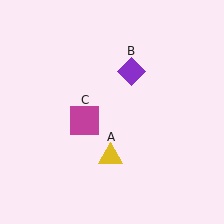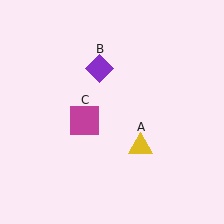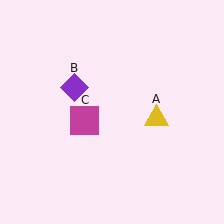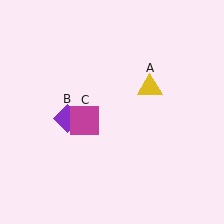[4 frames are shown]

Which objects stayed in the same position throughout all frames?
Magenta square (object C) remained stationary.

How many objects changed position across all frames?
2 objects changed position: yellow triangle (object A), purple diamond (object B).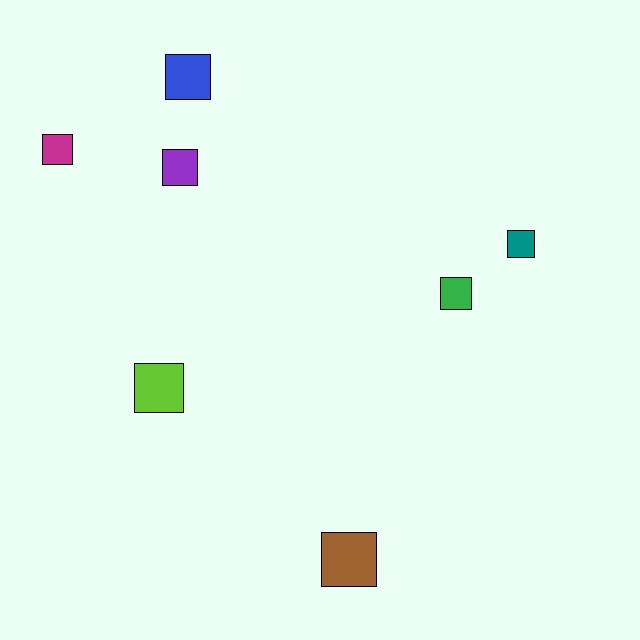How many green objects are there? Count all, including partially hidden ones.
There is 1 green object.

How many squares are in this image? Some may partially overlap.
There are 7 squares.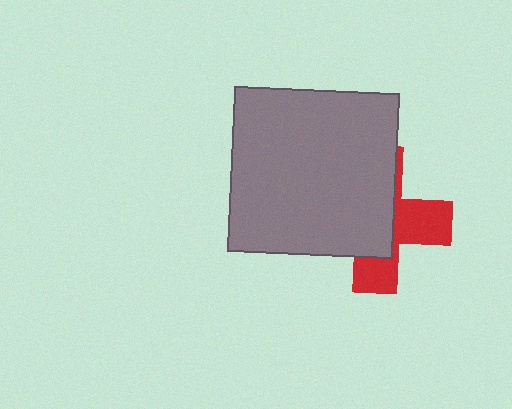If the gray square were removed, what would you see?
You would see the complete red cross.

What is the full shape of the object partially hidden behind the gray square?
The partially hidden object is a red cross.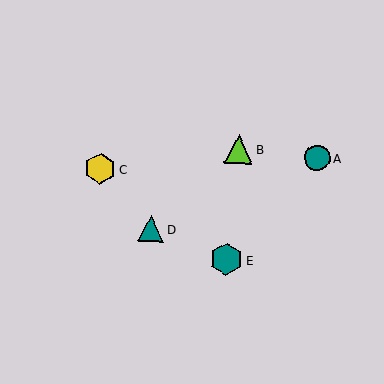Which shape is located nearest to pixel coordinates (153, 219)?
The teal triangle (labeled D) at (151, 229) is nearest to that location.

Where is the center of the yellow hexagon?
The center of the yellow hexagon is at (100, 169).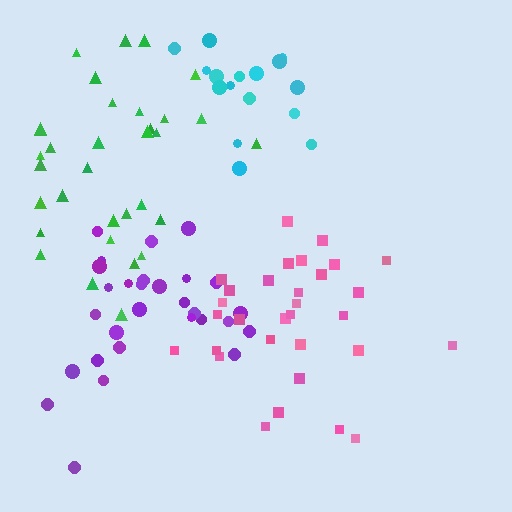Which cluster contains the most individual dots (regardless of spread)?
Green (33).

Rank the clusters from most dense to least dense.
cyan, purple, pink, green.